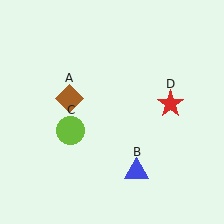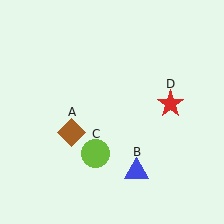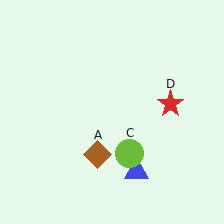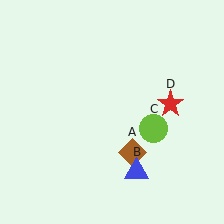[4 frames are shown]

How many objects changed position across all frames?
2 objects changed position: brown diamond (object A), lime circle (object C).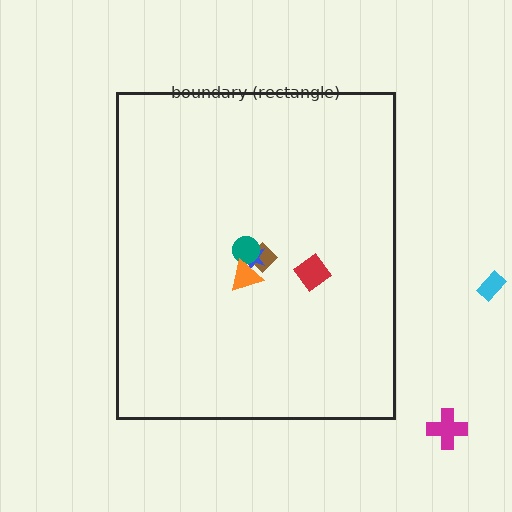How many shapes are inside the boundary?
5 inside, 2 outside.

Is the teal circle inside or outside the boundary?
Inside.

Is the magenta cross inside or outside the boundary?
Outside.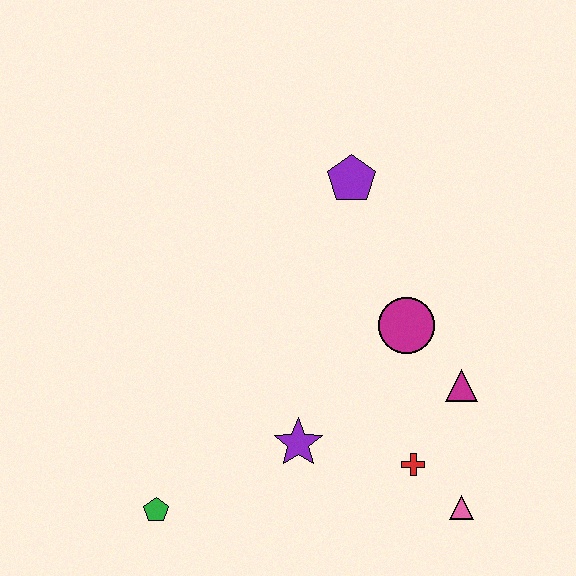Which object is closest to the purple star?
The red cross is closest to the purple star.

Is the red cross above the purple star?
No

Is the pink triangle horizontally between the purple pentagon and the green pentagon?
No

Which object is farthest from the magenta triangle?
The green pentagon is farthest from the magenta triangle.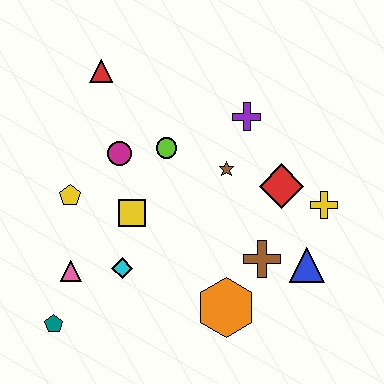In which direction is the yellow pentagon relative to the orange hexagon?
The yellow pentagon is to the left of the orange hexagon.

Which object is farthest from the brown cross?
The red triangle is farthest from the brown cross.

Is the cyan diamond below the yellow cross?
Yes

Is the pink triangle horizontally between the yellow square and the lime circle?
No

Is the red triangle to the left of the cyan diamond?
Yes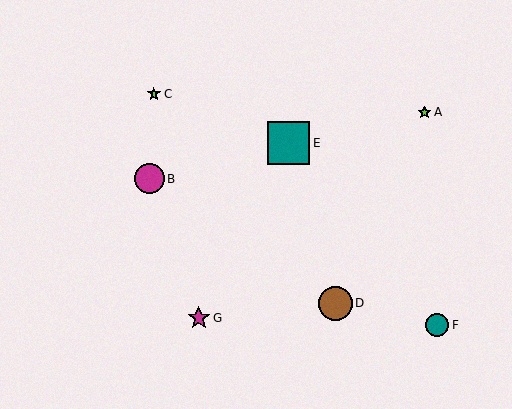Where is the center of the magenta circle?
The center of the magenta circle is at (149, 179).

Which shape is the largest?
The teal square (labeled E) is the largest.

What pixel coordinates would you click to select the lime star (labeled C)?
Click at (154, 94) to select the lime star C.